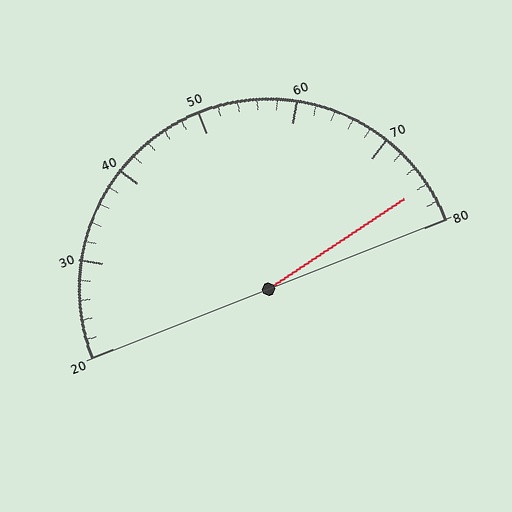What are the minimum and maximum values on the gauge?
The gauge ranges from 20 to 80.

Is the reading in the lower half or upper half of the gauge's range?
The reading is in the upper half of the range (20 to 80).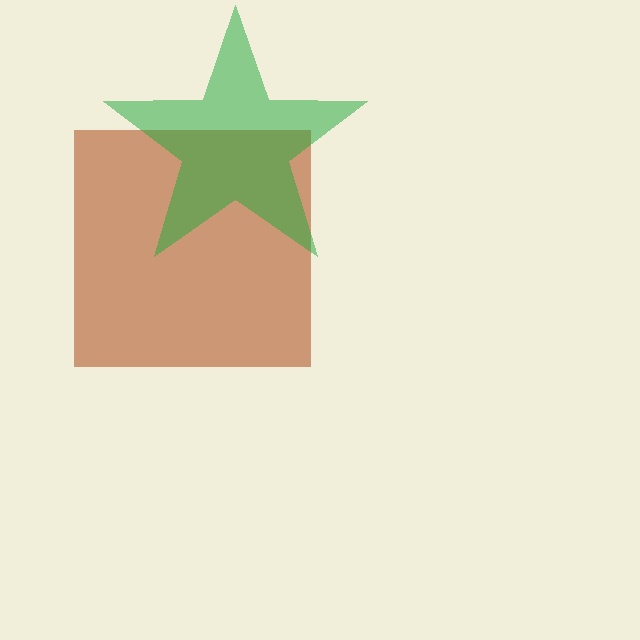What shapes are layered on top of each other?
The layered shapes are: a brown square, a green star.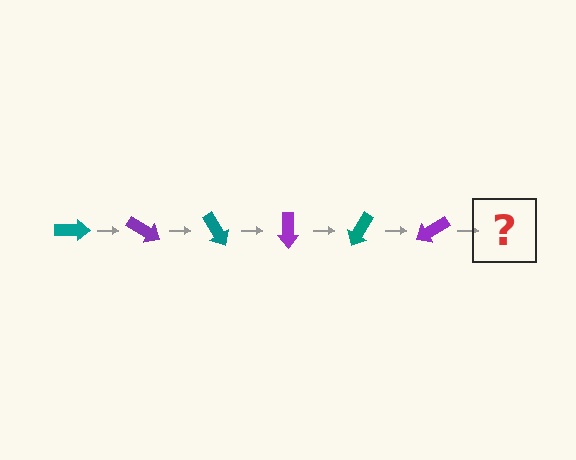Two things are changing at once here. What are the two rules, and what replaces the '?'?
The two rules are that it rotates 30 degrees each step and the color cycles through teal and purple. The '?' should be a teal arrow, rotated 180 degrees from the start.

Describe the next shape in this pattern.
It should be a teal arrow, rotated 180 degrees from the start.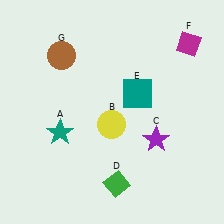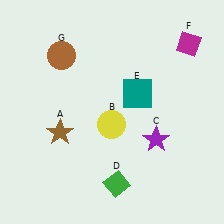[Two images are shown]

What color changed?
The star (A) changed from teal in Image 1 to brown in Image 2.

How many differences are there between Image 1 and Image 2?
There is 1 difference between the two images.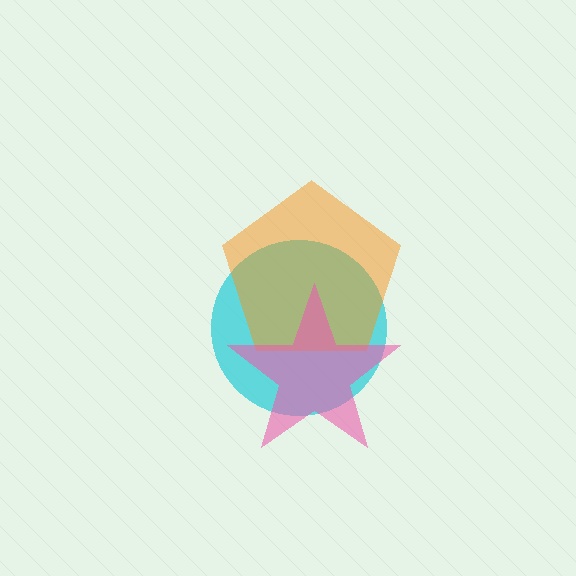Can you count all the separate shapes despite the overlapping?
Yes, there are 3 separate shapes.